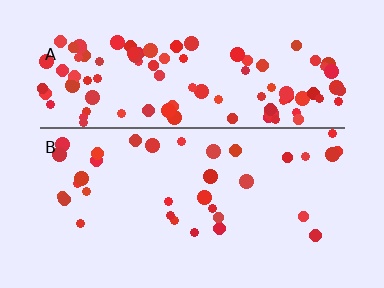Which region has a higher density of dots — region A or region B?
A (the top).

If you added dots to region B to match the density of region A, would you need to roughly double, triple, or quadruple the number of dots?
Approximately triple.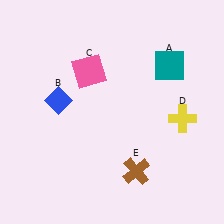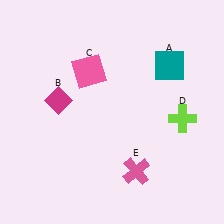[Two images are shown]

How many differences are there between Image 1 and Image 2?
There are 3 differences between the two images.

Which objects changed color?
B changed from blue to magenta. D changed from yellow to lime. E changed from brown to pink.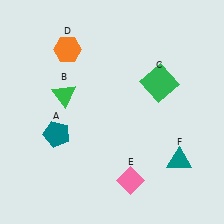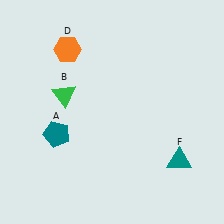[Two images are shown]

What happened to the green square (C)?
The green square (C) was removed in Image 2. It was in the top-right area of Image 1.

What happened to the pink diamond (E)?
The pink diamond (E) was removed in Image 2. It was in the bottom-right area of Image 1.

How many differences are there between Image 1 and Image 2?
There are 2 differences between the two images.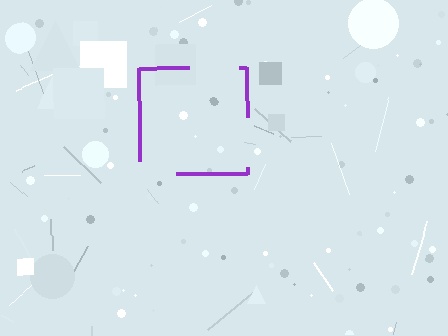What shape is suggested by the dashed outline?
The dashed outline suggests a square.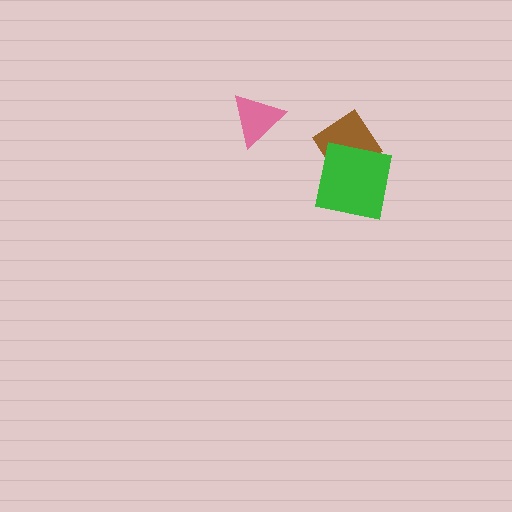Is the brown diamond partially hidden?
Yes, it is partially covered by another shape.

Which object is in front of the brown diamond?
The green square is in front of the brown diamond.